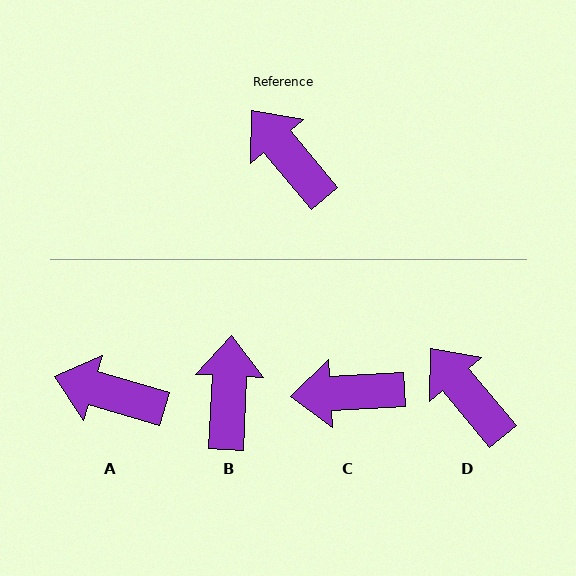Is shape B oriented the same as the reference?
No, it is off by about 42 degrees.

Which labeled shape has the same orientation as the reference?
D.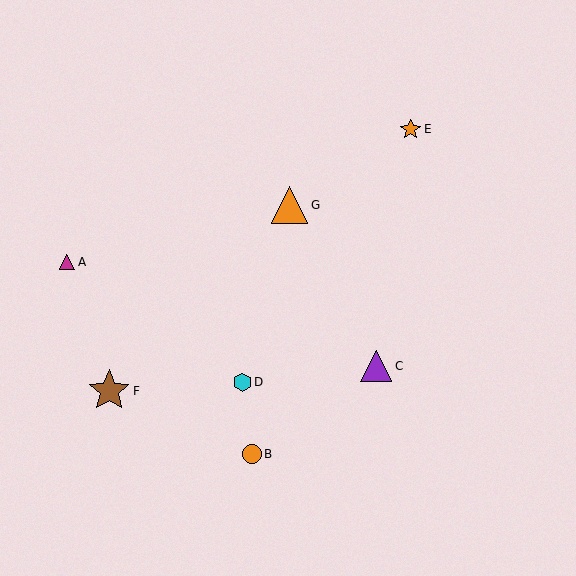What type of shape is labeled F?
Shape F is a brown star.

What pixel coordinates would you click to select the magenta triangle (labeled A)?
Click at (67, 262) to select the magenta triangle A.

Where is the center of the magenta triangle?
The center of the magenta triangle is at (67, 262).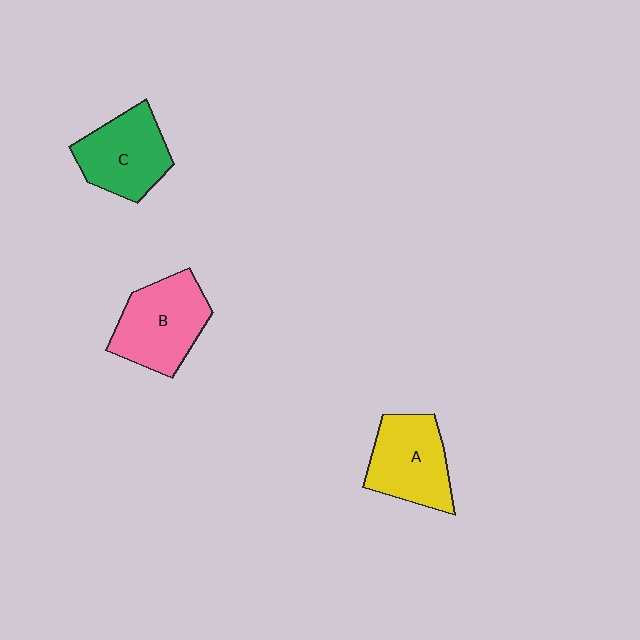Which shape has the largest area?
Shape B (pink).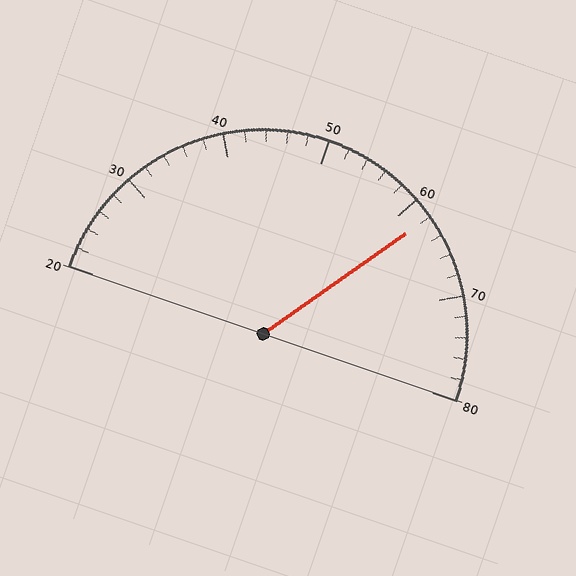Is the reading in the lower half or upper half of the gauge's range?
The reading is in the upper half of the range (20 to 80).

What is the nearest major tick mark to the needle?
The nearest major tick mark is 60.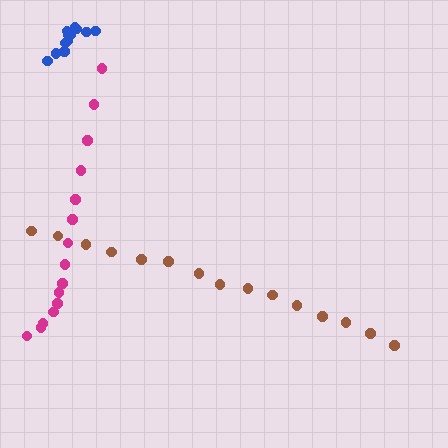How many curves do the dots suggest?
There are 3 distinct paths.